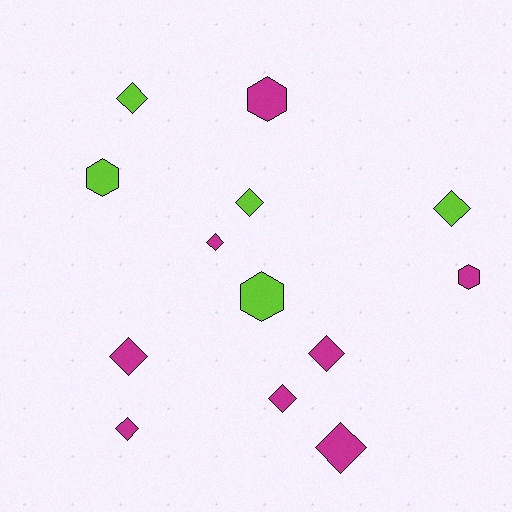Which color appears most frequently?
Magenta, with 8 objects.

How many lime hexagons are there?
There are 2 lime hexagons.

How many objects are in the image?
There are 13 objects.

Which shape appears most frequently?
Diamond, with 9 objects.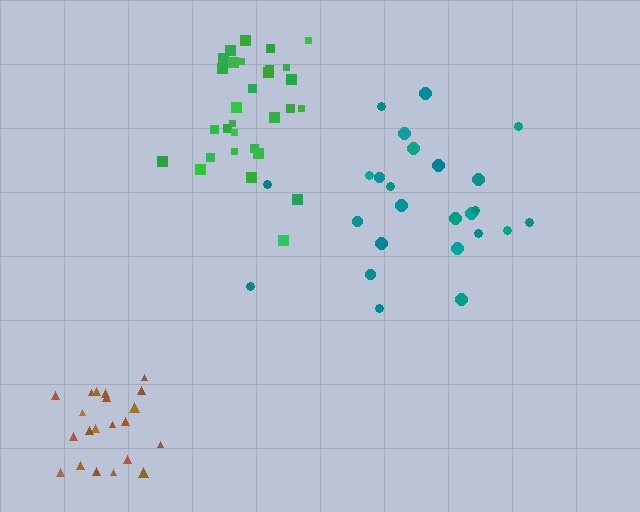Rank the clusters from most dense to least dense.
brown, green, teal.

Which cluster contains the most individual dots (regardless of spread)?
Green (30).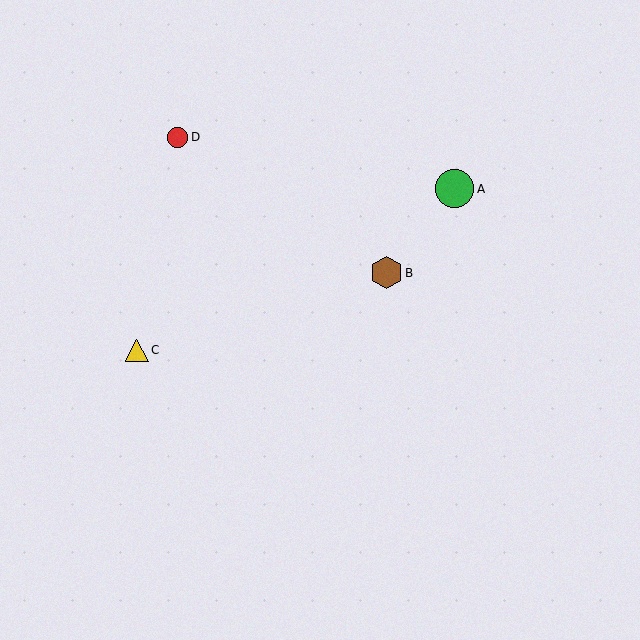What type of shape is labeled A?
Shape A is a green circle.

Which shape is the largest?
The green circle (labeled A) is the largest.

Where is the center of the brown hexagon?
The center of the brown hexagon is at (386, 273).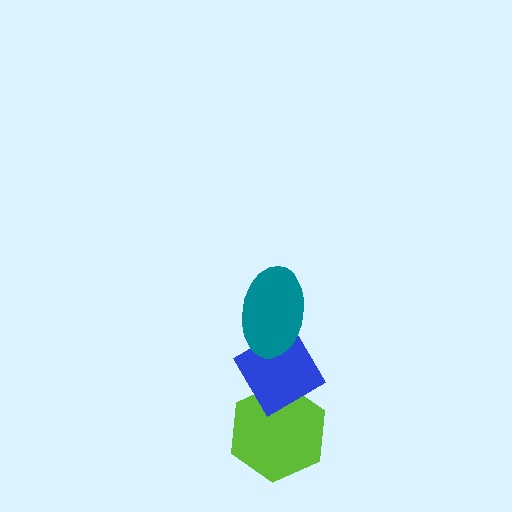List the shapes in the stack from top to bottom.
From top to bottom: the teal ellipse, the blue diamond, the lime hexagon.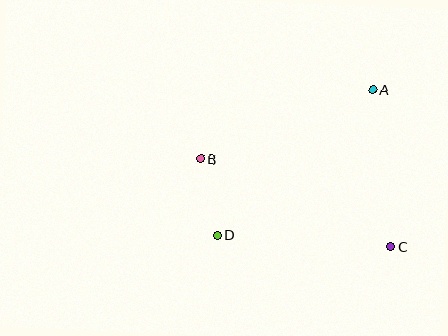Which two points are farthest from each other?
Points A and D are farthest from each other.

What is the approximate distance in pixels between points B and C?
The distance between B and C is approximately 209 pixels.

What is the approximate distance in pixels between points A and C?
The distance between A and C is approximately 158 pixels.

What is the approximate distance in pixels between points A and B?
The distance between A and B is approximately 186 pixels.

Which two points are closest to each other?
Points B and D are closest to each other.